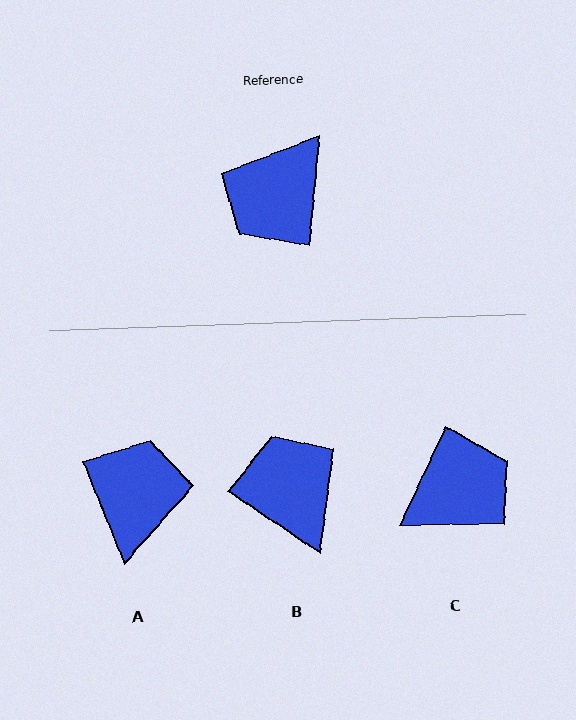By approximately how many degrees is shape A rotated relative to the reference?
Approximately 153 degrees clockwise.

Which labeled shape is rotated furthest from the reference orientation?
C, about 160 degrees away.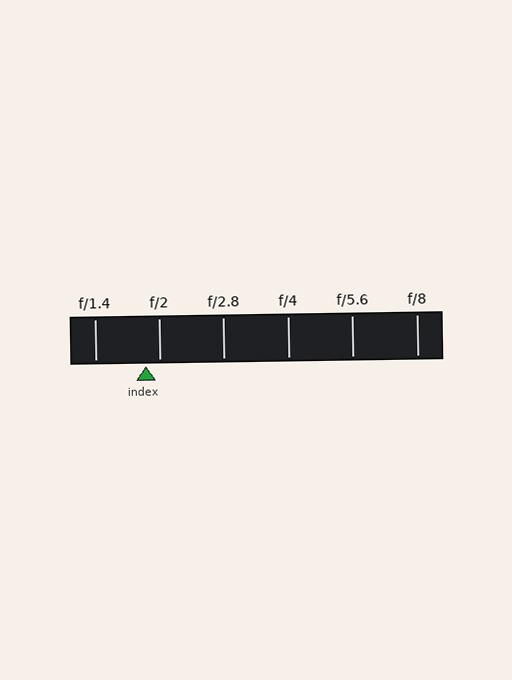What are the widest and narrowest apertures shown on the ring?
The widest aperture shown is f/1.4 and the narrowest is f/8.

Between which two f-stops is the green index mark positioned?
The index mark is between f/1.4 and f/2.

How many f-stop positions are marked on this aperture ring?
There are 6 f-stop positions marked.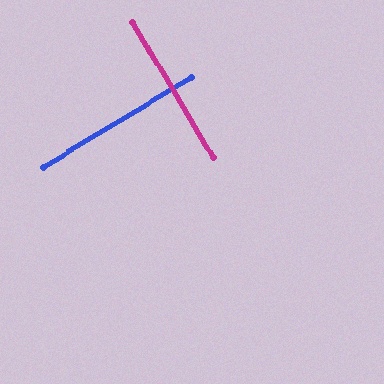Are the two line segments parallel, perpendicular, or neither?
Perpendicular — they meet at approximately 90°.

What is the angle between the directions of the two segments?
Approximately 90 degrees.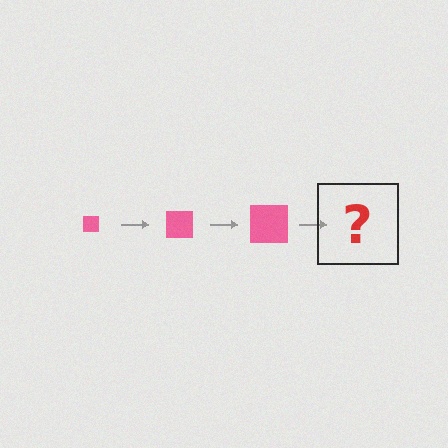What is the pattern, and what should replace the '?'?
The pattern is that the square gets progressively larger each step. The '?' should be a pink square, larger than the previous one.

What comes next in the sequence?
The next element should be a pink square, larger than the previous one.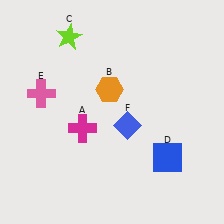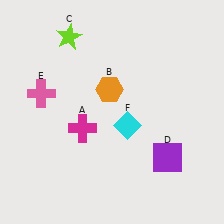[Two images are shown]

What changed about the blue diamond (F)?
In Image 1, F is blue. In Image 2, it changed to cyan.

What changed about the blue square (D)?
In Image 1, D is blue. In Image 2, it changed to purple.